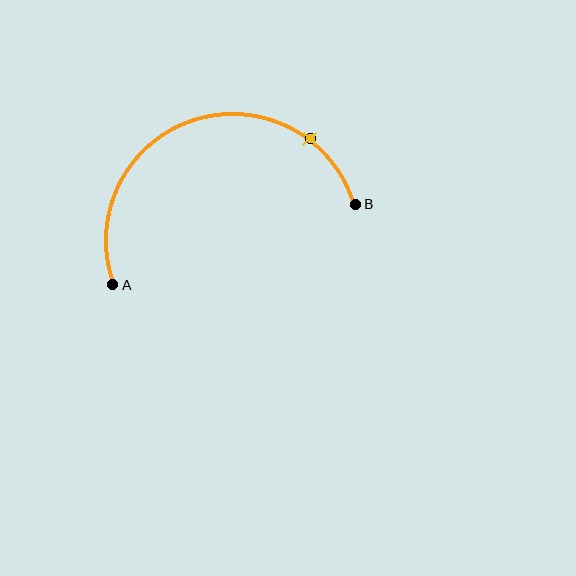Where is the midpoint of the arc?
The arc midpoint is the point on the curve farthest from the straight line joining A and B. It sits above that line.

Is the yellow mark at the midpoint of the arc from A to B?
No. The yellow mark lies on the arc but is closer to endpoint B. The arc midpoint would be at the point on the curve equidistant along the arc from both A and B.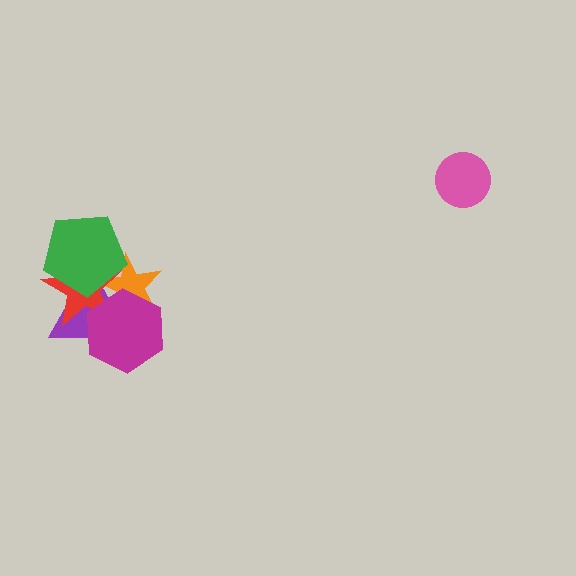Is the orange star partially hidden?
Yes, it is partially covered by another shape.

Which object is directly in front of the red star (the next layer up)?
The magenta hexagon is directly in front of the red star.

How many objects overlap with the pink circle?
0 objects overlap with the pink circle.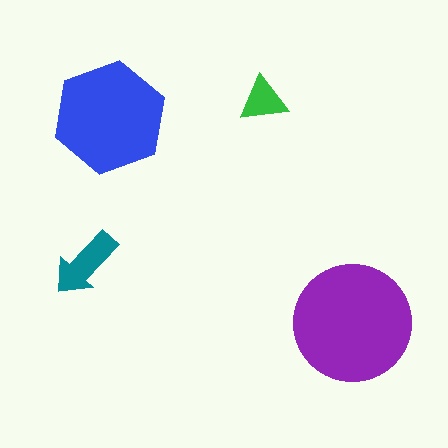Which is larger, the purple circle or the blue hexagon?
The purple circle.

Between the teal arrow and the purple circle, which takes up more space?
The purple circle.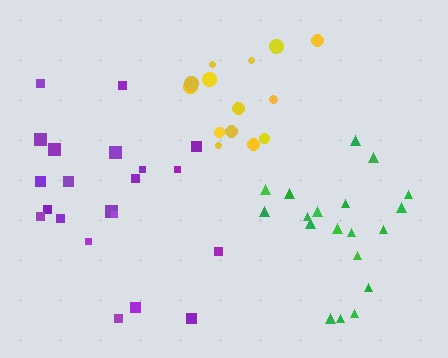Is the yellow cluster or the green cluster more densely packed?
Yellow.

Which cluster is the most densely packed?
Yellow.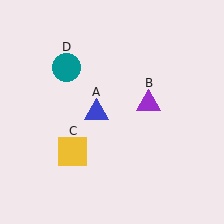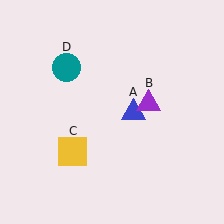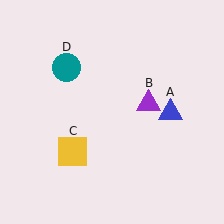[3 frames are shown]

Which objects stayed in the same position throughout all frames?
Purple triangle (object B) and yellow square (object C) and teal circle (object D) remained stationary.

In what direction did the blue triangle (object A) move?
The blue triangle (object A) moved right.